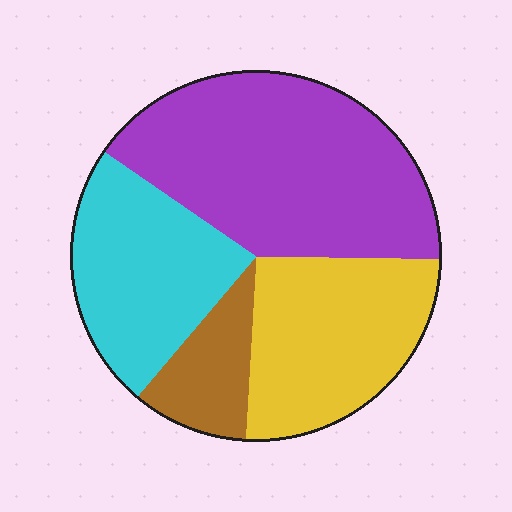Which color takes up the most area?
Purple, at roughly 40%.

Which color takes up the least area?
Brown, at roughly 10%.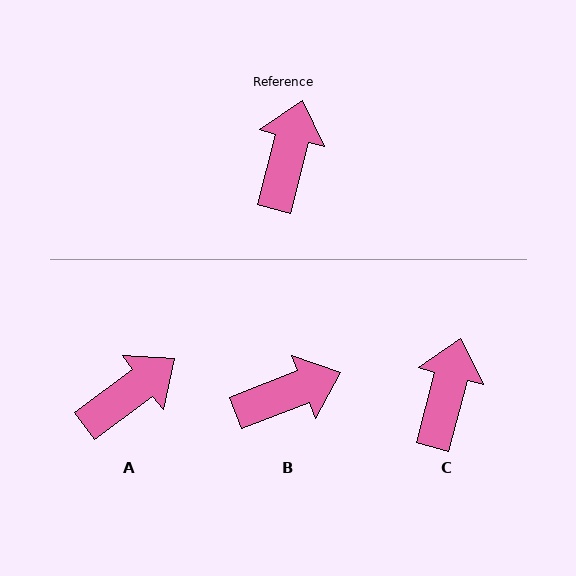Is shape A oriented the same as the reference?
No, it is off by about 39 degrees.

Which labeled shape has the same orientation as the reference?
C.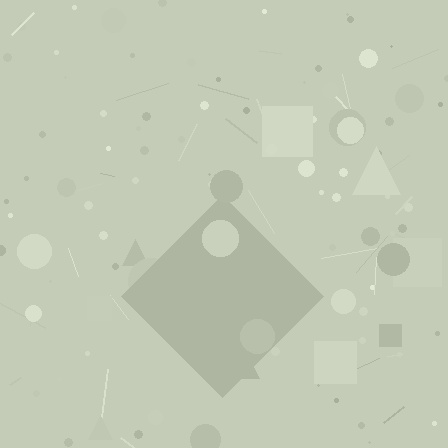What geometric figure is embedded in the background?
A diamond is embedded in the background.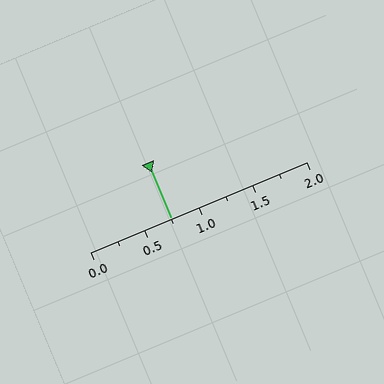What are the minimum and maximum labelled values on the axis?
The axis runs from 0.0 to 2.0.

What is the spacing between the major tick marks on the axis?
The major ticks are spaced 0.5 apart.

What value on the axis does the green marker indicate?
The marker indicates approximately 0.75.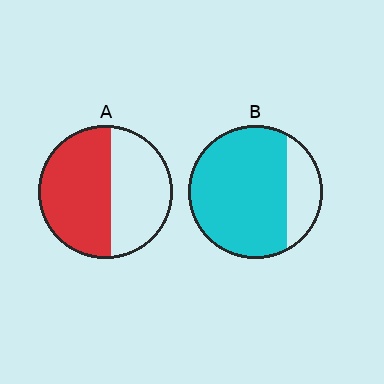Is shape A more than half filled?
Yes.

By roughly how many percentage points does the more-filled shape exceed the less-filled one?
By roughly 25 percentage points (B over A).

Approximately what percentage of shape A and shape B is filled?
A is approximately 55% and B is approximately 80%.